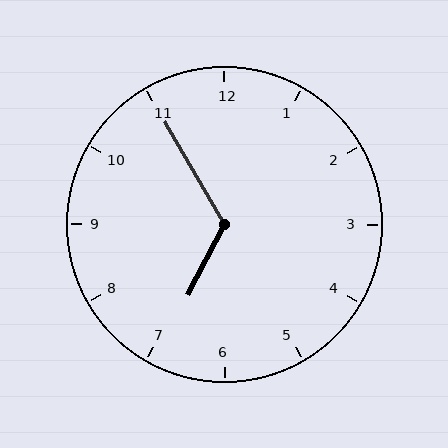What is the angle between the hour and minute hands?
Approximately 122 degrees.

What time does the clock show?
6:55.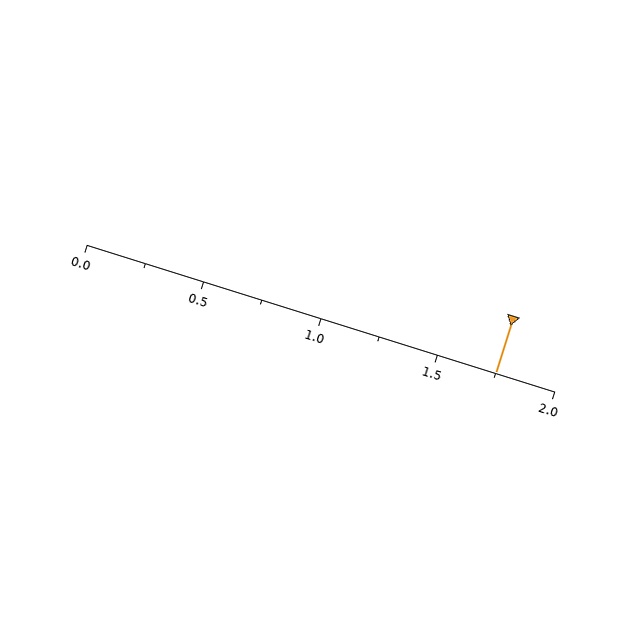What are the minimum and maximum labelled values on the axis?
The axis runs from 0.0 to 2.0.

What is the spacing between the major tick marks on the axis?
The major ticks are spaced 0.5 apart.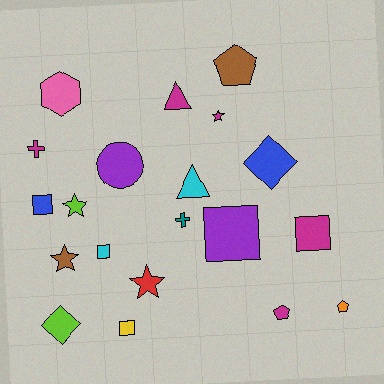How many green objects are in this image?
There are no green objects.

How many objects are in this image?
There are 20 objects.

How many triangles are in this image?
There are 2 triangles.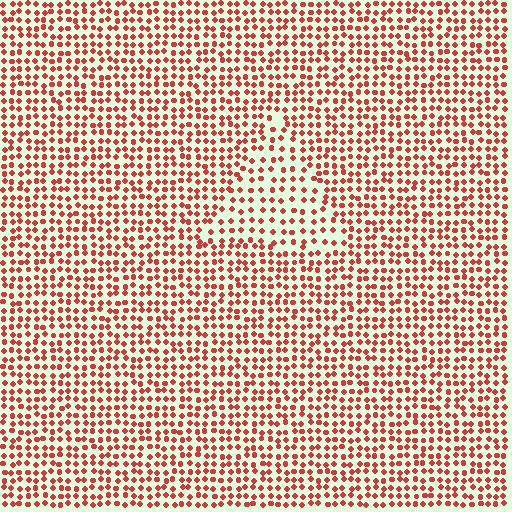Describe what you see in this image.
The image contains small red elements arranged at two different densities. A triangle-shaped region is visible where the elements are less densely packed than the surrounding area.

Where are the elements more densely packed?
The elements are more densely packed outside the triangle boundary.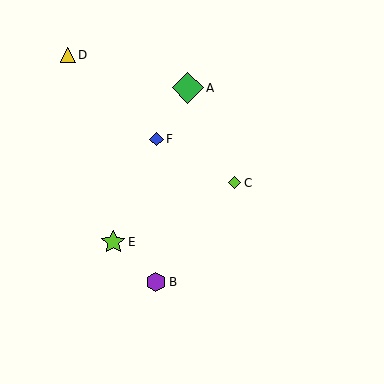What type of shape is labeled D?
Shape D is a yellow triangle.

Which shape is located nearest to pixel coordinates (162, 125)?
The blue diamond (labeled F) at (156, 139) is nearest to that location.